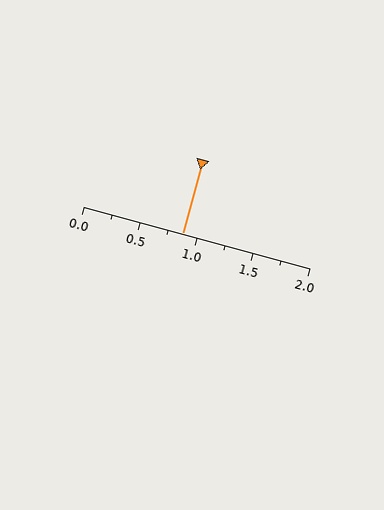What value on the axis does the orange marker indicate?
The marker indicates approximately 0.88.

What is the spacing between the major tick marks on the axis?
The major ticks are spaced 0.5 apart.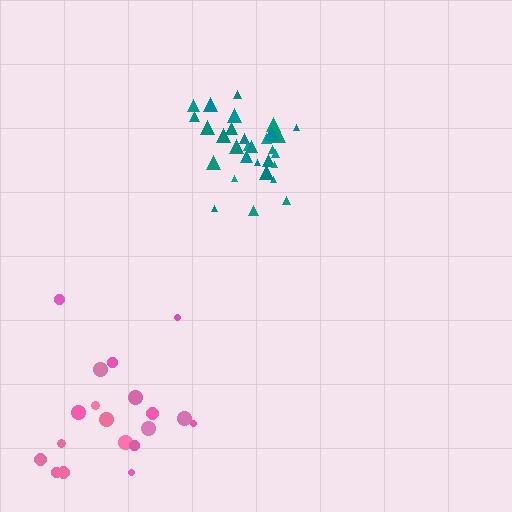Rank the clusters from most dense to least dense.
teal, pink.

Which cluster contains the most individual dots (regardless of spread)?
Teal (34).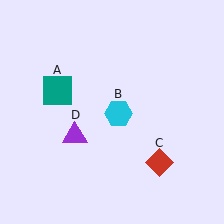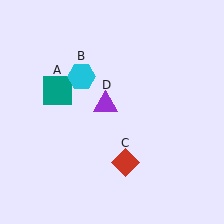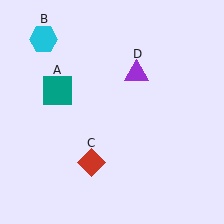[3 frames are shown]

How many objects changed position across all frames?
3 objects changed position: cyan hexagon (object B), red diamond (object C), purple triangle (object D).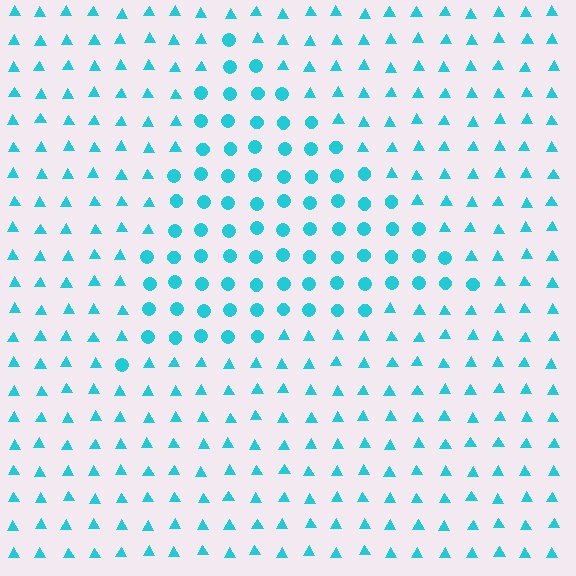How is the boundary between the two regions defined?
The boundary is defined by a change in element shape: circles inside vs. triangles outside. All elements share the same color and spacing.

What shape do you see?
I see a triangle.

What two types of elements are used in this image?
The image uses circles inside the triangle region and triangles outside it.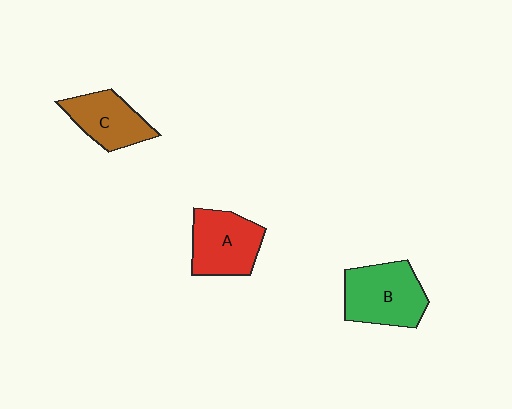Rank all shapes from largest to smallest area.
From largest to smallest: B (green), A (red), C (brown).